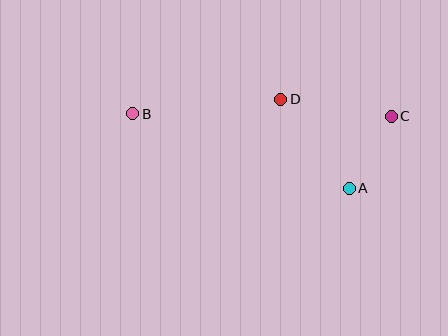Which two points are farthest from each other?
Points B and C are farthest from each other.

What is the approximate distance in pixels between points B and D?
The distance between B and D is approximately 149 pixels.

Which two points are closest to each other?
Points A and C are closest to each other.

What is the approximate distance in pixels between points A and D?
The distance between A and D is approximately 112 pixels.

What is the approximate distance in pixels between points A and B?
The distance between A and B is approximately 229 pixels.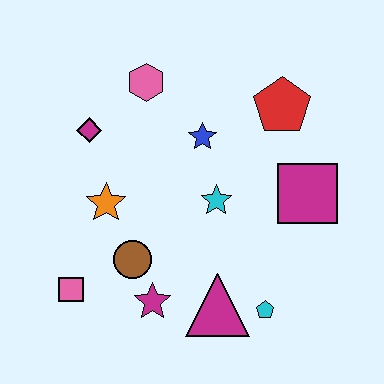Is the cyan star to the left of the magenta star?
No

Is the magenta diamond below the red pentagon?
Yes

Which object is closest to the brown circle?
The magenta star is closest to the brown circle.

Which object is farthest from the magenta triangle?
The pink hexagon is farthest from the magenta triangle.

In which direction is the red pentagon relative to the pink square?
The red pentagon is to the right of the pink square.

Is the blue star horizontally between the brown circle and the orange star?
No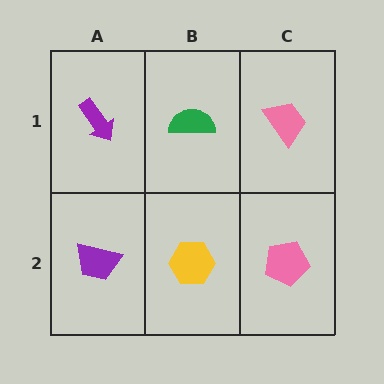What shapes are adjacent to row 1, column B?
A yellow hexagon (row 2, column B), a purple arrow (row 1, column A), a pink trapezoid (row 1, column C).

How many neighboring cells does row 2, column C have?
2.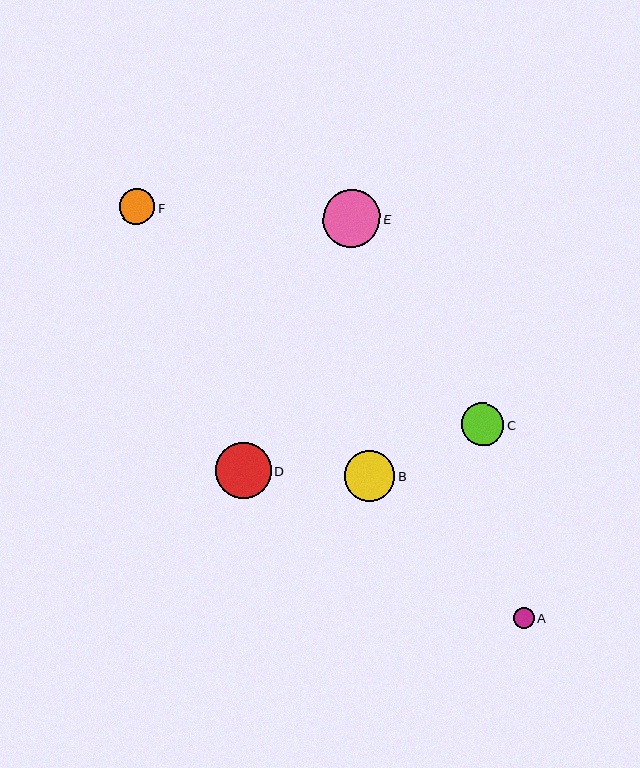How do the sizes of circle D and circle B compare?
Circle D and circle B are approximately the same size.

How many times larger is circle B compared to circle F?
Circle B is approximately 1.4 times the size of circle F.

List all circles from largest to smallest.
From largest to smallest: E, D, B, C, F, A.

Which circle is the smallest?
Circle A is the smallest with a size of approximately 20 pixels.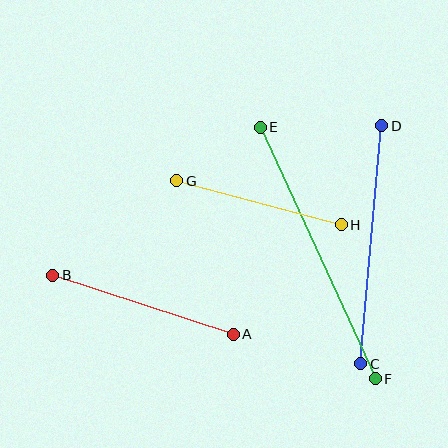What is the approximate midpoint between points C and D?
The midpoint is at approximately (371, 245) pixels.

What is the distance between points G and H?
The distance is approximately 170 pixels.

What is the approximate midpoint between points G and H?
The midpoint is at approximately (259, 203) pixels.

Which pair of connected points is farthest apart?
Points E and F are farthest apart.